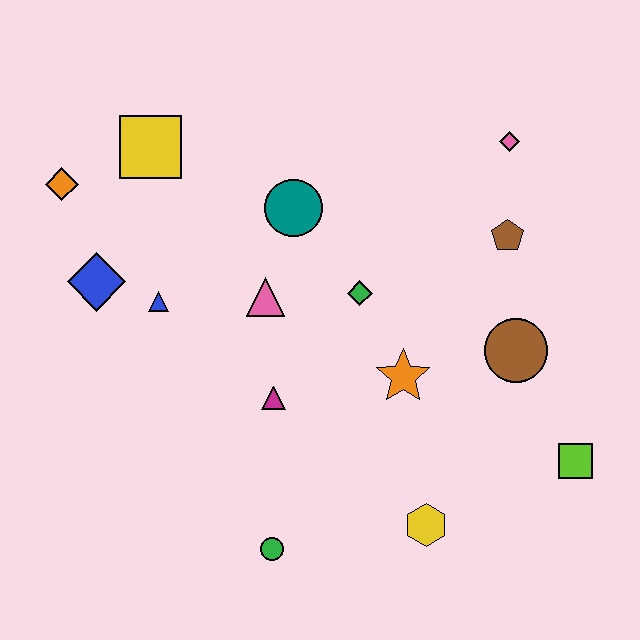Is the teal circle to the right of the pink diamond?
No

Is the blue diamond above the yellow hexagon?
Yes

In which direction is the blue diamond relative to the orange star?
The blue diamond is to the left of the orange star.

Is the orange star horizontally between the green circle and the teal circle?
No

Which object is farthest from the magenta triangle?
The pink diamond is farthest from the magenta triangle.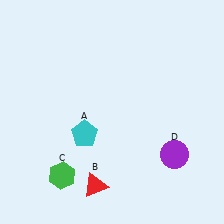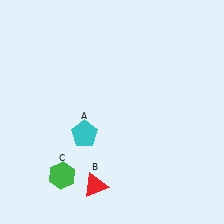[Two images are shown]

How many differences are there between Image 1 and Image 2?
There is 1 difference between the two images.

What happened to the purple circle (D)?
The purple circle (D) was removed in Image 2. It was in the bottom-right area of Image 1.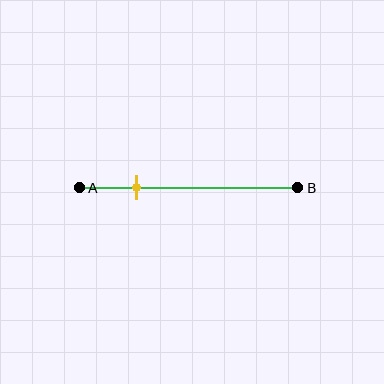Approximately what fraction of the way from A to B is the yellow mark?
The yellow mark is approximately 25% of the way from A to B.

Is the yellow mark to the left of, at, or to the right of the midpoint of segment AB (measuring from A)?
The yellow mark is to the left of the midpoint of segment AB.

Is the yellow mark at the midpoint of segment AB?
No, the mark is at about 25% from A, not at the 50% midpoint.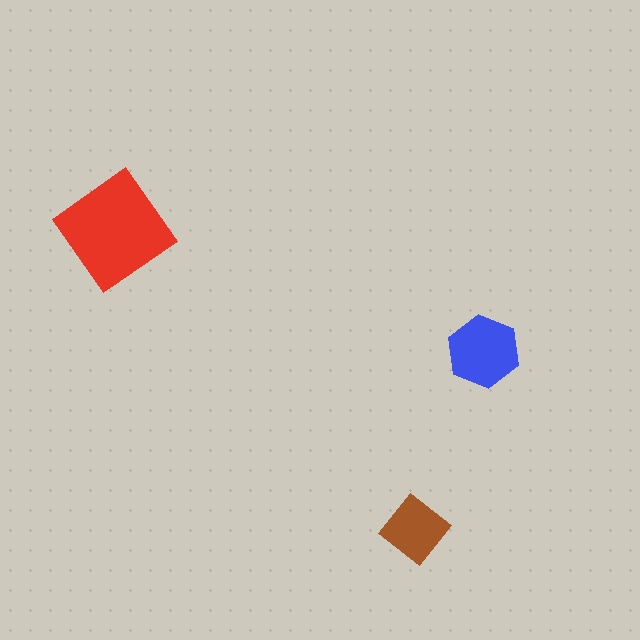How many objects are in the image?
There are 3 objects in the image.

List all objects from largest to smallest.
The red diamond, the blue hexagon, the brown diamond.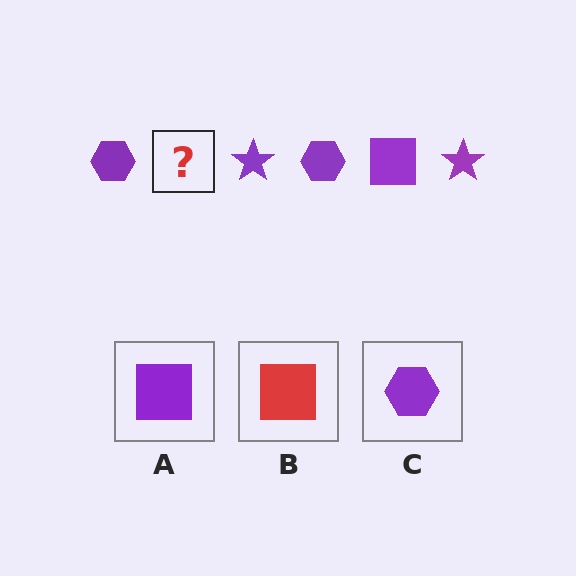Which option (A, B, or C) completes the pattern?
A.